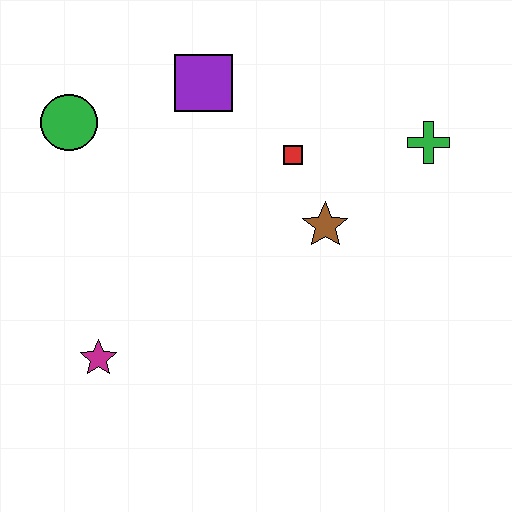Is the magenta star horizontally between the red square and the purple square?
No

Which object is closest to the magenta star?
The green circle is closest to the magenta star.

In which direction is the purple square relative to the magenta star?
The purple square is above the magenta star.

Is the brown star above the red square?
No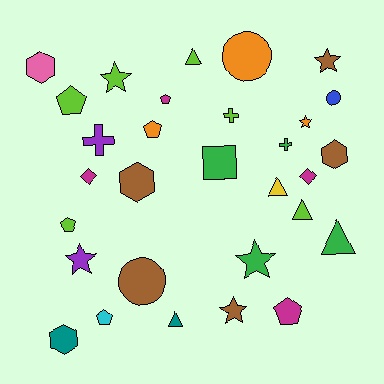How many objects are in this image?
There are 30 objects.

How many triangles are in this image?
There are 5 triangles.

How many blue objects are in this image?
There is 1 blue object.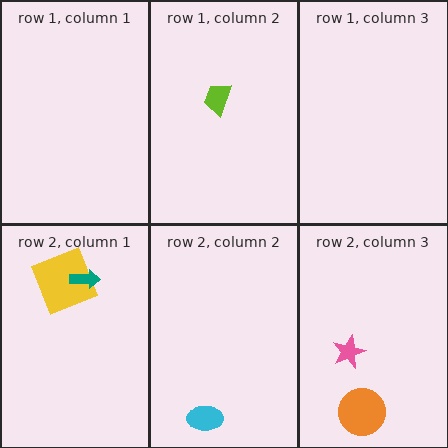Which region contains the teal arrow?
The row 2, column 1 region.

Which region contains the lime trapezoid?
The row 1, column 2 region.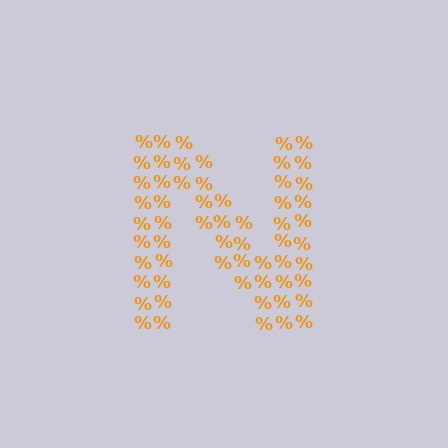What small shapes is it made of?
It is made of small percent signs.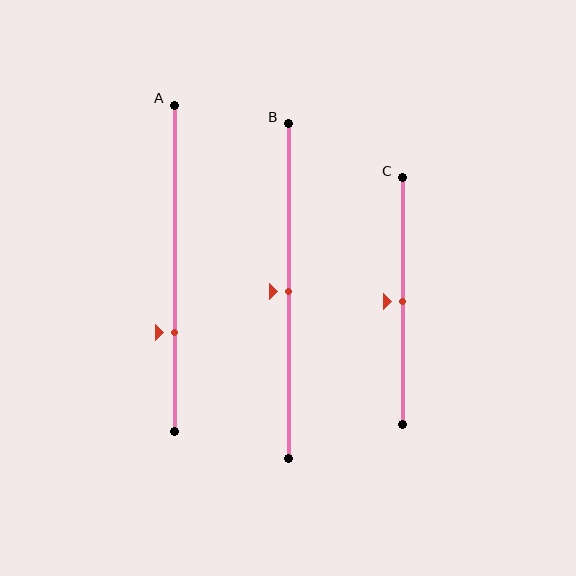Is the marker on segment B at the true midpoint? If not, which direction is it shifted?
Yes, the marker on segment B is at the true midpoint.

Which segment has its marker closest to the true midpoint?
Segment B has its marker closest to the true midpoint.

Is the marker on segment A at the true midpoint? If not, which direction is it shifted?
No, the marker on segment A is shifted downward by about 20% of the segment length.